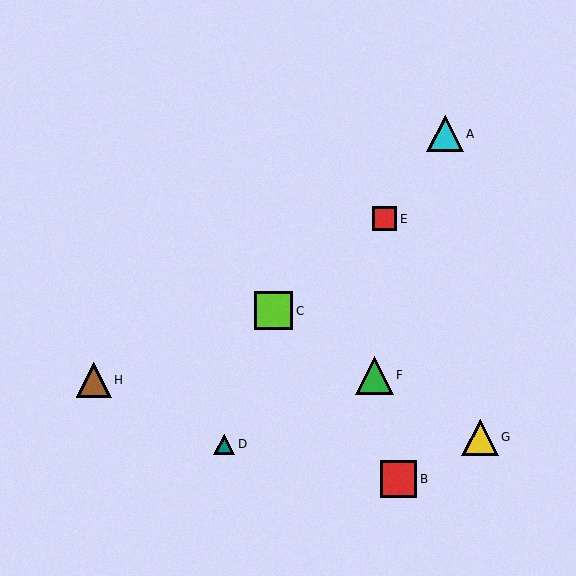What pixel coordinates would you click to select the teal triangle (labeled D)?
Click at (224, 444) to select the teal triangle D.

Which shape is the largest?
The lime square (labeled C) is the largest.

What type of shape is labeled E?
Shape E is a red square.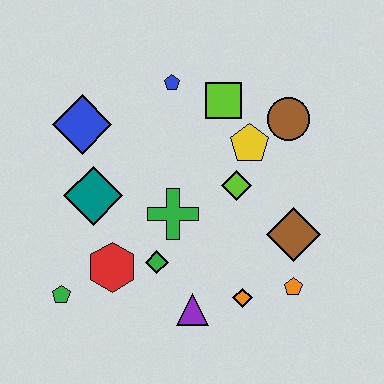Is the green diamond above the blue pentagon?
No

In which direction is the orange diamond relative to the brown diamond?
The orange diamond is below the brown diamond.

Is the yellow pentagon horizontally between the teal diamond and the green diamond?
No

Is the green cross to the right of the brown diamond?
No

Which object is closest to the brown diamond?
The orange pentagon is closest to the brown diamond.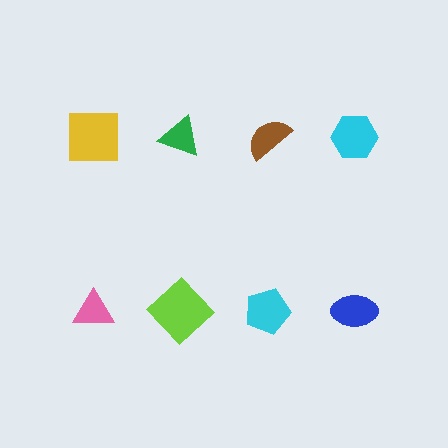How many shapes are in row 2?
4 shapes.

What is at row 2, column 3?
A cyan pentagon.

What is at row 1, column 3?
A brown semicircle.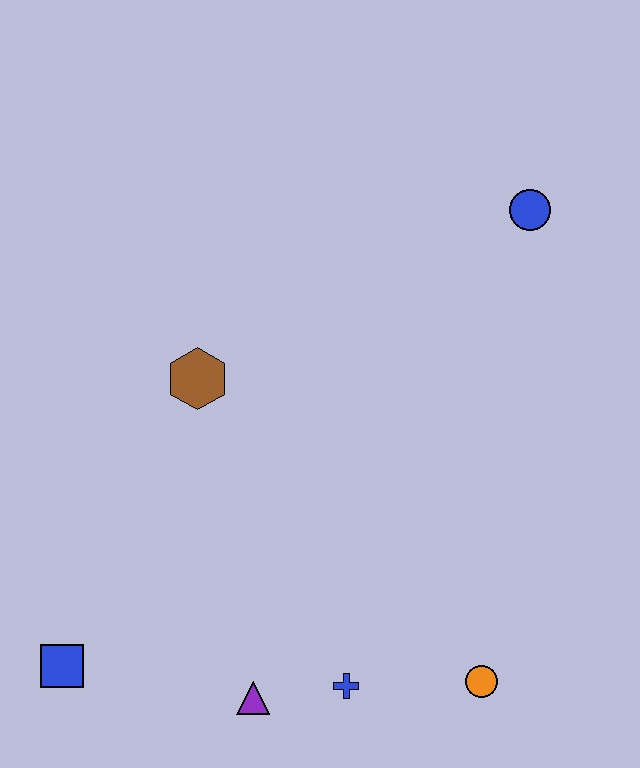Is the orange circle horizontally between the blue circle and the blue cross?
Yes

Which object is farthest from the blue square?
The blue circle is farthest from the blue square.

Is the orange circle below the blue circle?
Yes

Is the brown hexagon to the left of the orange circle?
Yes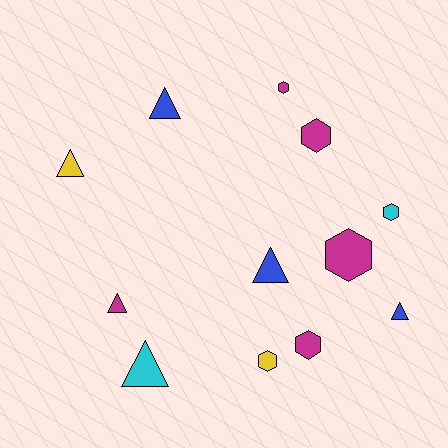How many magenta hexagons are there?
There are 4 magenta hexagons.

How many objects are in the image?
There are 12 objects.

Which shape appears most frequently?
Hexagon, with 6 objects.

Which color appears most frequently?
Magenta, with 5 objects.